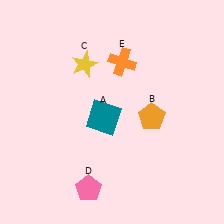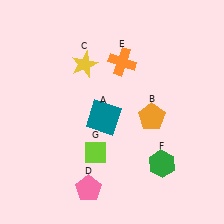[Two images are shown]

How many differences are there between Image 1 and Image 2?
There are 2 differences between the two images.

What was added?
A green hexagon (F), a lime diamond (G) were added in Image 2.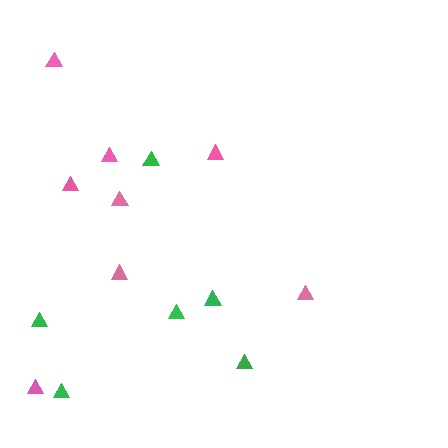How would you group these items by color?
There are 2 groups: one group of pink triangles (8) and one group of green triangles (6).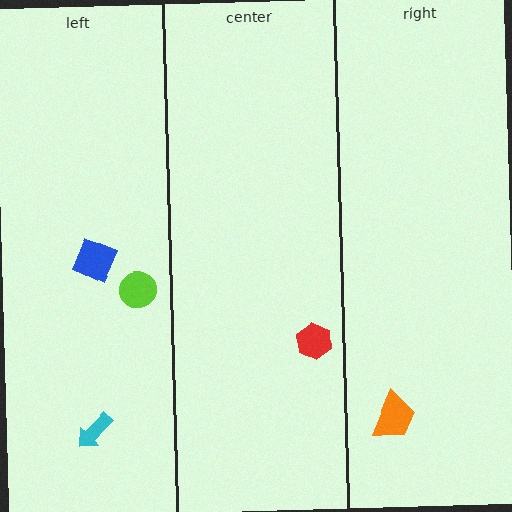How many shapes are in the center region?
1.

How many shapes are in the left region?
3.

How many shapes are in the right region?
1.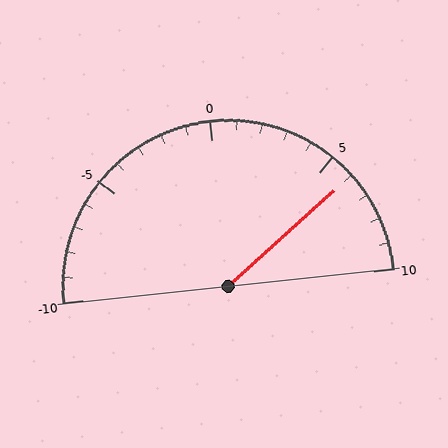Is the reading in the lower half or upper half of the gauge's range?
The reading is in the upper half of the range (-10 to 10).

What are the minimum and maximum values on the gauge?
The gauge ranges from -10 to 10.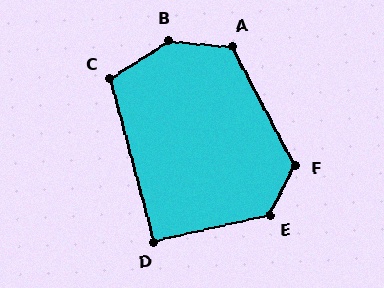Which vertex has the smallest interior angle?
D, at approximately 92 degrees.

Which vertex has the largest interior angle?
B, at approximately 143 degrees.